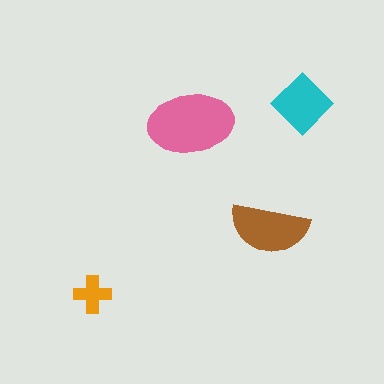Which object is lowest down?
The orange cross is bottommost.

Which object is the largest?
The pink ellipse.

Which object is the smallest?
The orange cross.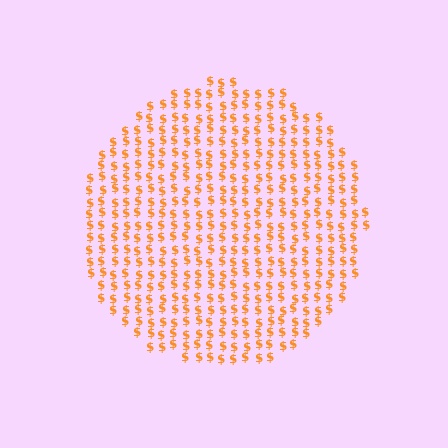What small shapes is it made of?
It is made of small dollar signs.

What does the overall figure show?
The overall figure shows a circle.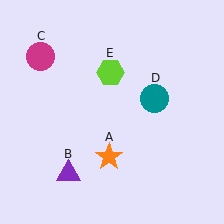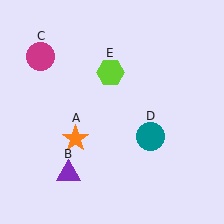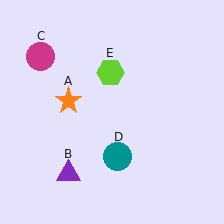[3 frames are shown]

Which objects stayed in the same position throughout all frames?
Purple triangle (object B) and magenta circle (object C) and lime hexagon (object E) remained stationary.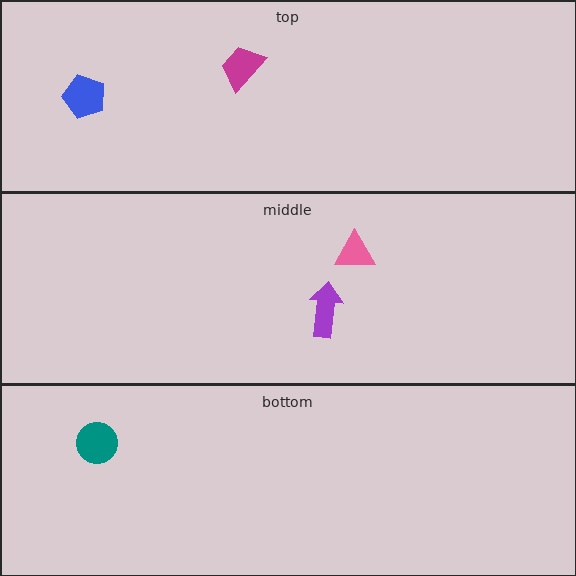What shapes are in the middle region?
The pink triangle, the purple arrow.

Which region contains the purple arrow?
The middle region.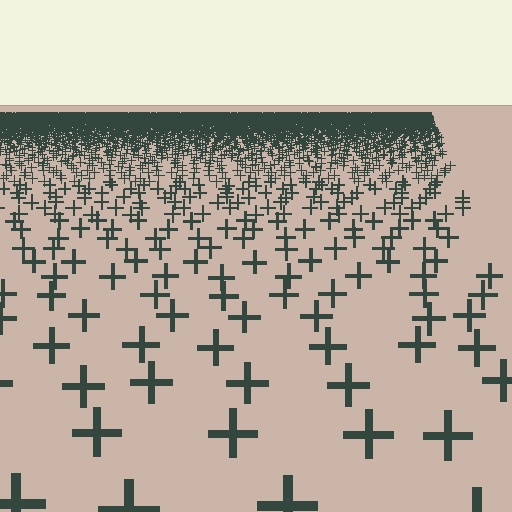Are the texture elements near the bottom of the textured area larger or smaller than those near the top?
Larger. Near the bottom, elements are closer to the viewer and appear at a bigger on-screen size.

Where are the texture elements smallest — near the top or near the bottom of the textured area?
Near the top.